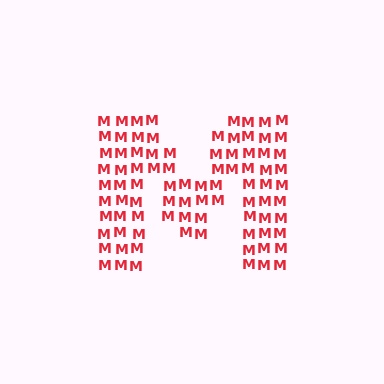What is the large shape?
The large shape is the letter M.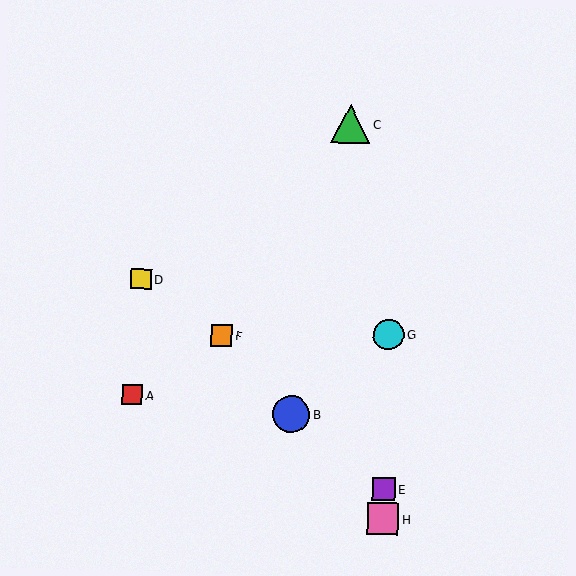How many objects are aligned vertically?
3 objects (E, G, H) are aligned vertically.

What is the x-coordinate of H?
Object H is at x≈383.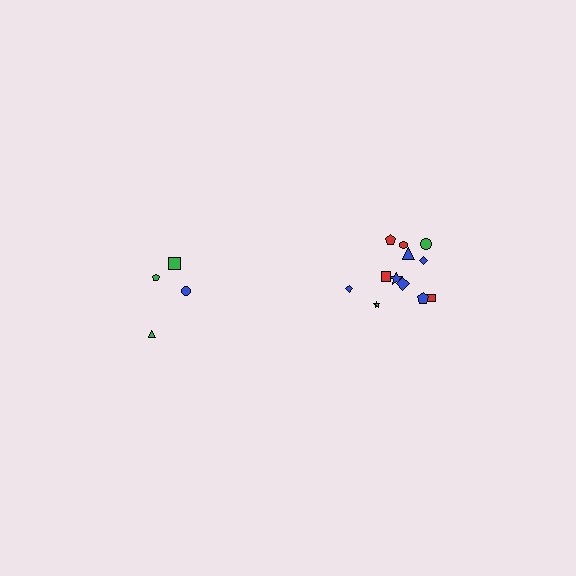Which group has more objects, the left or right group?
The right group.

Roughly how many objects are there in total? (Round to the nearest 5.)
Roughly 15 objects in total.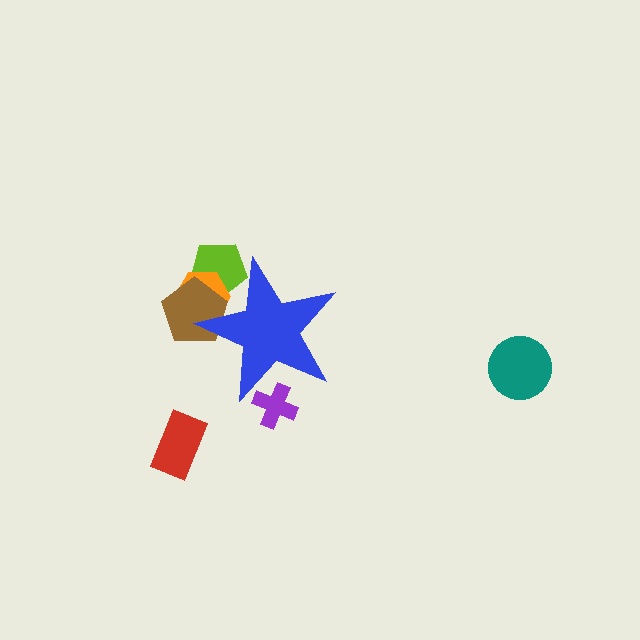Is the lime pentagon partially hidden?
Yes, the lime pentagon is partially hidden behind the blue star.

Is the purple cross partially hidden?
Yes, the purple cross is partially hidden behind the blue star.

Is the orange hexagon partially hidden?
Yes, the orange hexagon is partially hidden behind the blue star.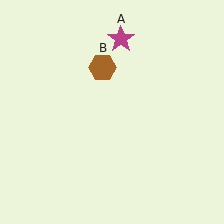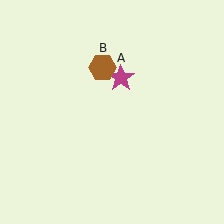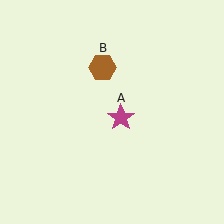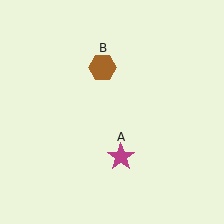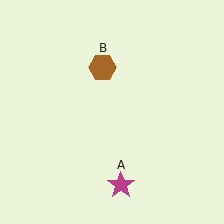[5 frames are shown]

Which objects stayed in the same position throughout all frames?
Brown hexagon (object B) remained stationary.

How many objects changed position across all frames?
1 object changed position: magenta star (object A).